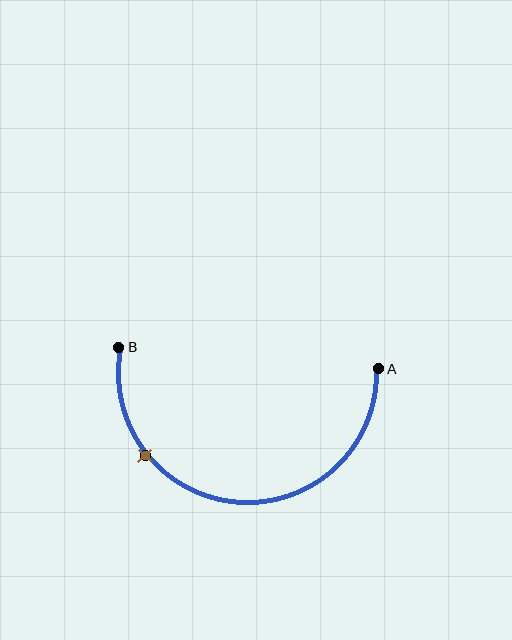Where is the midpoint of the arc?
The arc midpoint is the point on the curve farthest from the straight line joining A and B. It sits below that line.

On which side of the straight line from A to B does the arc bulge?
The arc bulges below the straight line connecting A and B.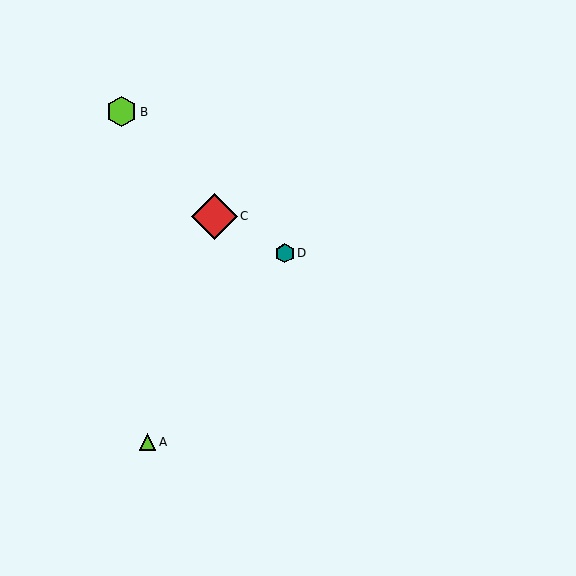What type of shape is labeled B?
Shape B is a lime hexagon.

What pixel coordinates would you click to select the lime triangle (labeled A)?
Click at (148, 442) to select the lime triangle A.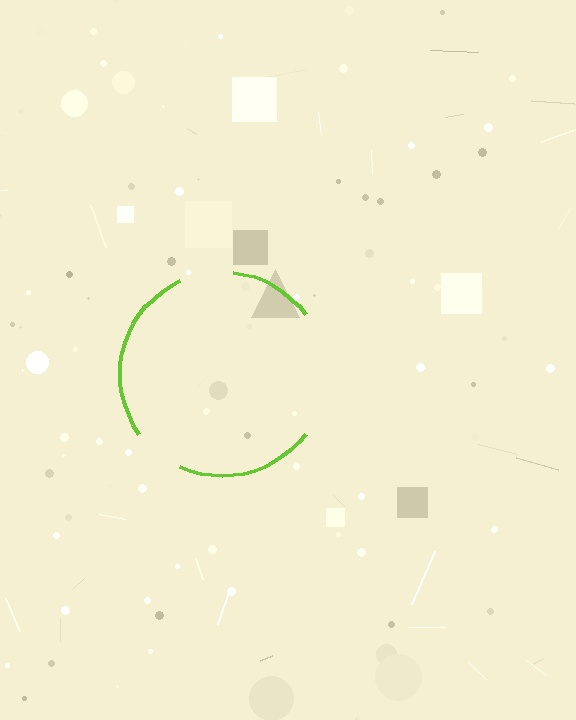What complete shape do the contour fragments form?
The contour fragments form a circle.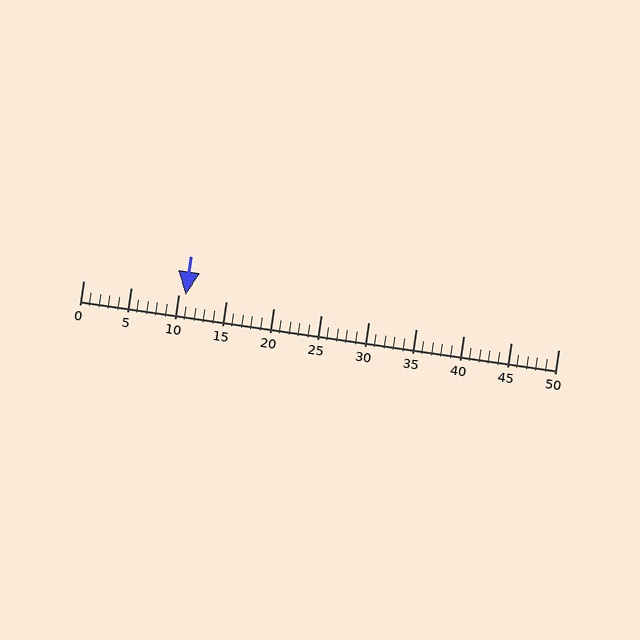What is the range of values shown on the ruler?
The ruler shows values from 0 to 50.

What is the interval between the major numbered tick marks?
The major tick marks are spaced 5 units apart.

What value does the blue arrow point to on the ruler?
The blue arrow points to approximately 11.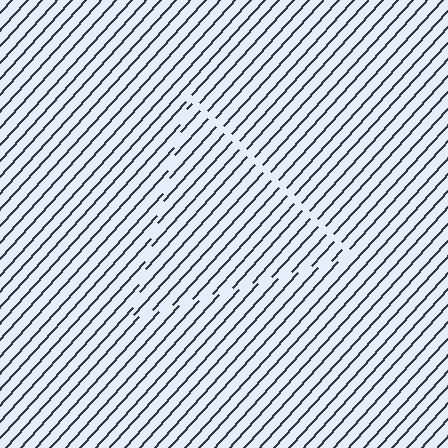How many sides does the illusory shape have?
3 sides — the line-ends trace a triangle.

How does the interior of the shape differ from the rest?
The interior of the shape contains the same grating, shifted by half a period — the contour is defined by the phase discontinuity where line-ends from the inner and outer gratings abut.